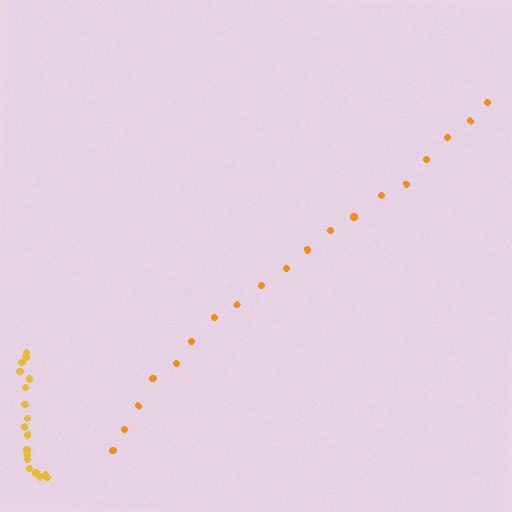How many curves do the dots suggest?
There are 2 distinct paths.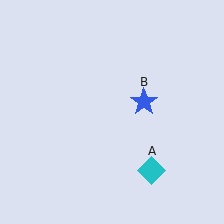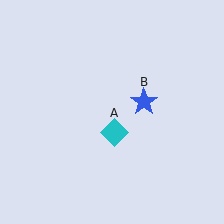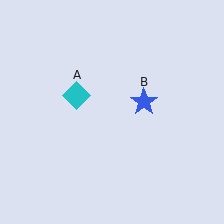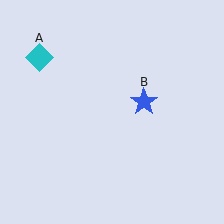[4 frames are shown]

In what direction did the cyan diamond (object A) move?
The cyan diamond (object A) moved up and to the left.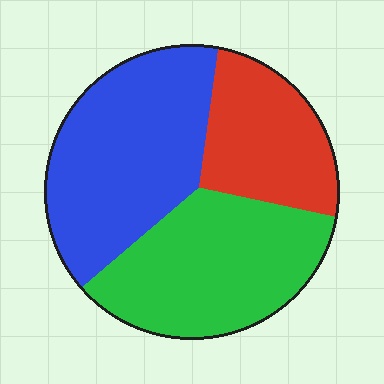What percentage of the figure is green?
Green covers roughly 35% of the figure.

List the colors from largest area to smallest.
From largest to smallest: blue, green, red.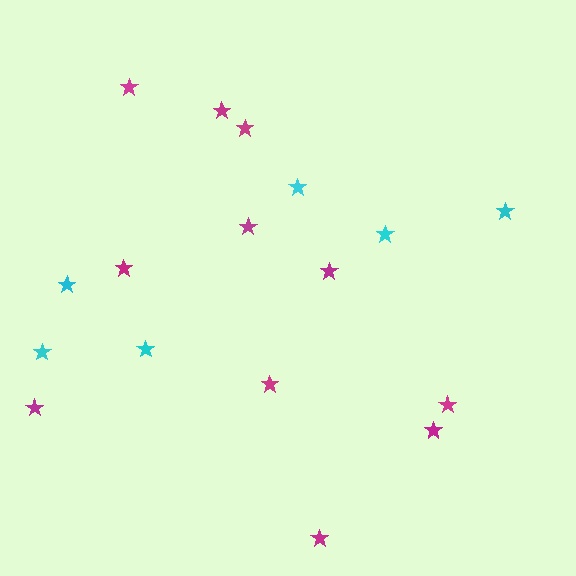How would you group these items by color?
There are 2 groups: one group of cyan stars (6) and one group of magenta stars (11).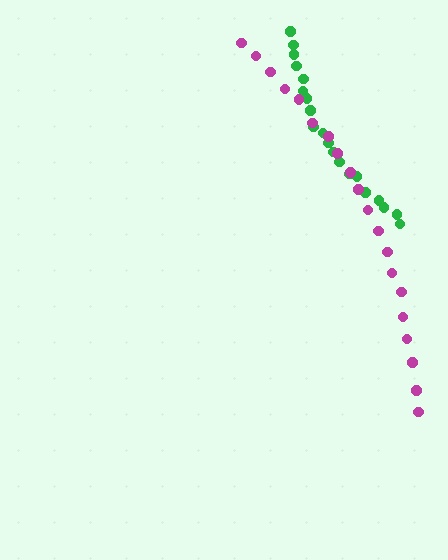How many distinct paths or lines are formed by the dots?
There are 2 distinct paths.